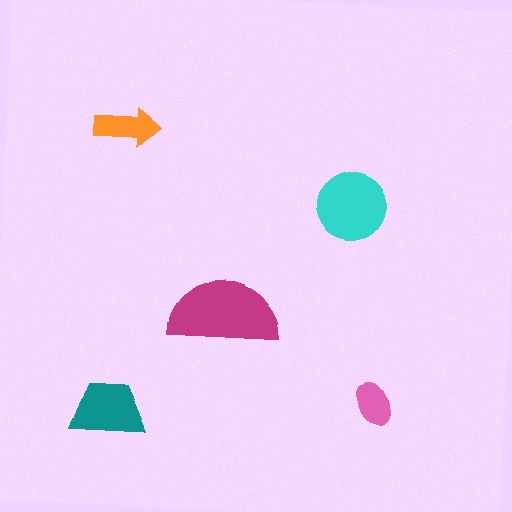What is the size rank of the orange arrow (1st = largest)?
4th.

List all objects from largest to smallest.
The magenta semicircle, the cyan circle, the teal trapezoid, the orange arrow, the pink ellipse.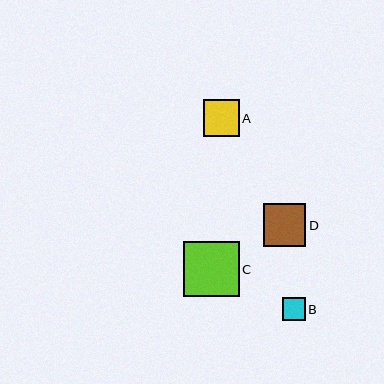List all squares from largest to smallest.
From largest to smallest: C, D, A, B.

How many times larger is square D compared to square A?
Square D is approximately 1.2 times the size of square A.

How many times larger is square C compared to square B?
Square C is approximately 2.5 times the size of square B.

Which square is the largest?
Square C is the largest with a size of approximately 56 pixels.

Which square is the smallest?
Square B is the smallest with a size of approximately 23 pixels.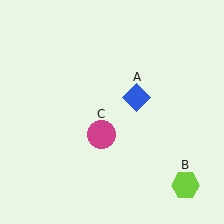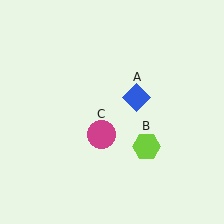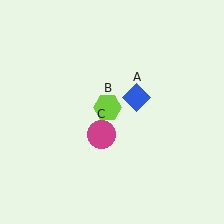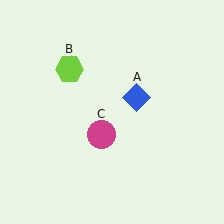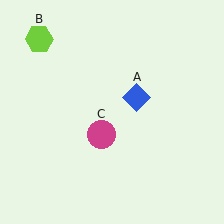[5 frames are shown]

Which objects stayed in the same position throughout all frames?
Blue diamond (object A) and magenta circle (object C) remained stationary.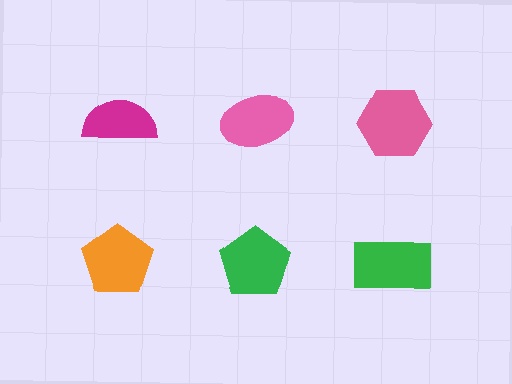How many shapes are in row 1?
3 shapes.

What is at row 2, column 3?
A green rectangle.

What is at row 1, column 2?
A pink ellipse.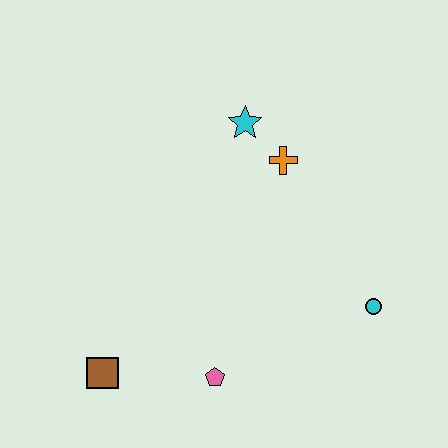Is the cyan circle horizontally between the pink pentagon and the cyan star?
No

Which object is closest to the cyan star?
The orange cross is closest to the cyan star.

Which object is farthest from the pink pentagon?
The cyan star is farthest from the pink pentagon.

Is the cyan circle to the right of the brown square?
Yes